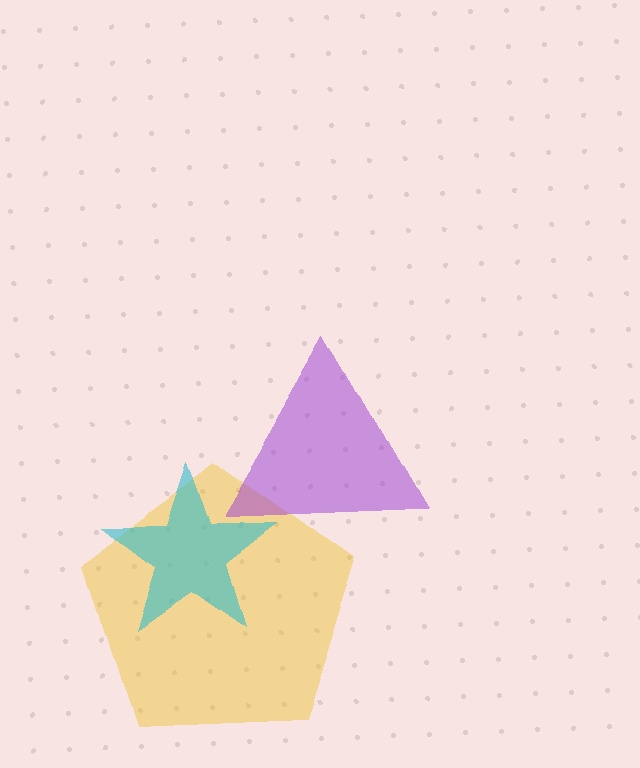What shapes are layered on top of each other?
The layered shapes are: a yellow pentagon, a cyan star, a purple triangle.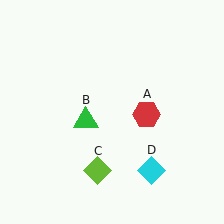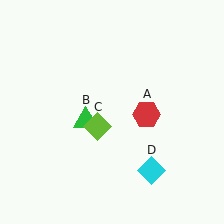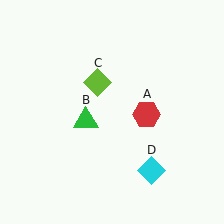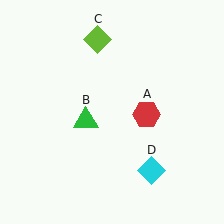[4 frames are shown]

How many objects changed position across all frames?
1 object changed position: lime diamond (object C).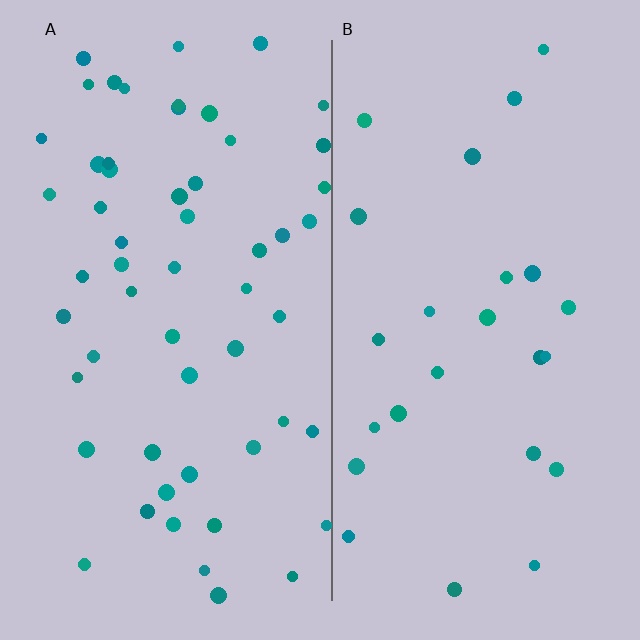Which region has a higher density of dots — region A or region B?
A (the left).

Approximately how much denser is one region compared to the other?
Approximately 2.2× — region A over region B.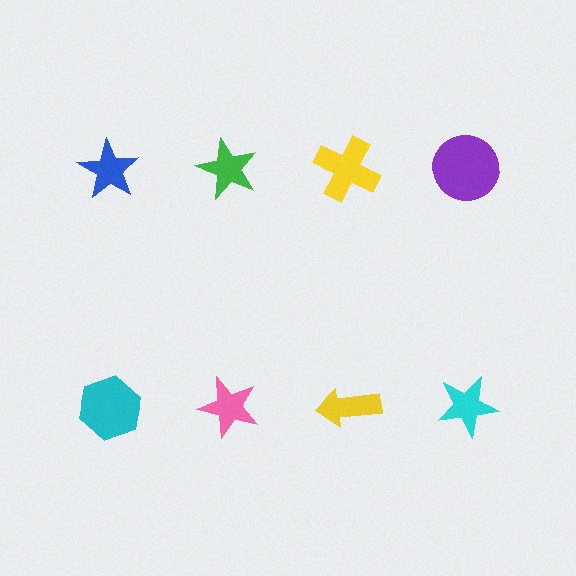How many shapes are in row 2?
4 shapes.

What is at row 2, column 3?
A yellow arrow.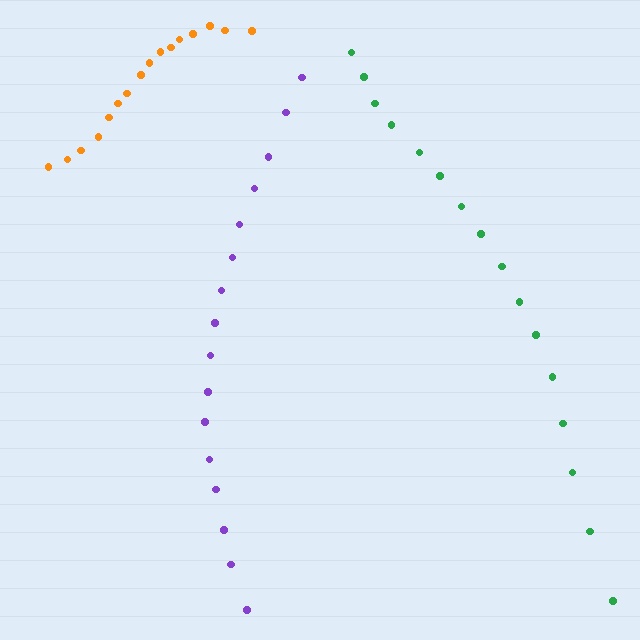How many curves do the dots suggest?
There are 3 distinct paths.